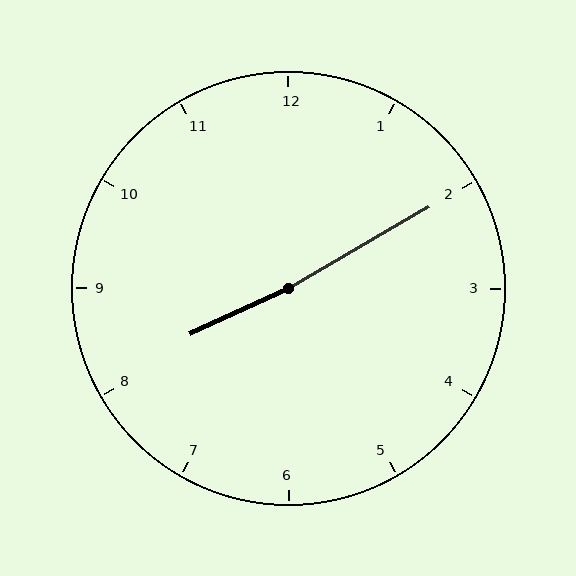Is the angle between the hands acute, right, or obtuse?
It is obtuse.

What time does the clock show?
8:10.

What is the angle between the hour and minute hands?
Approximately 175 degrees.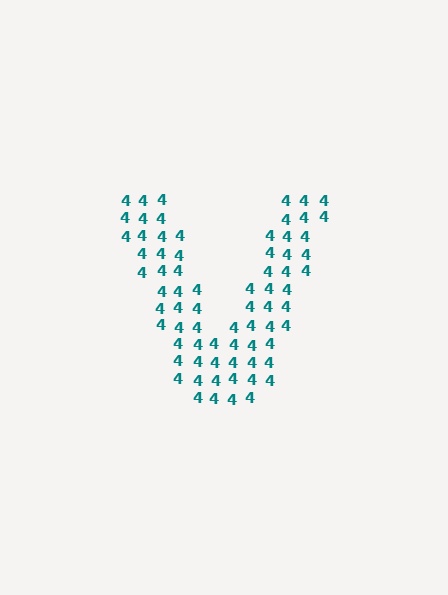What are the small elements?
The small elements are digit 4's.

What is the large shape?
The large shape is the letter V.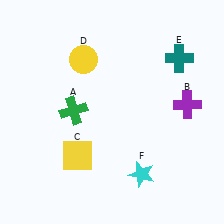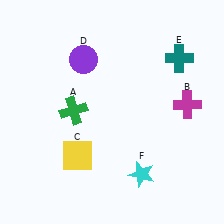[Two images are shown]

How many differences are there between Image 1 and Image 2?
There are 2 differences between the two images.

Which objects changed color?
B changed from purple to magenta. D changed from yellow to purple.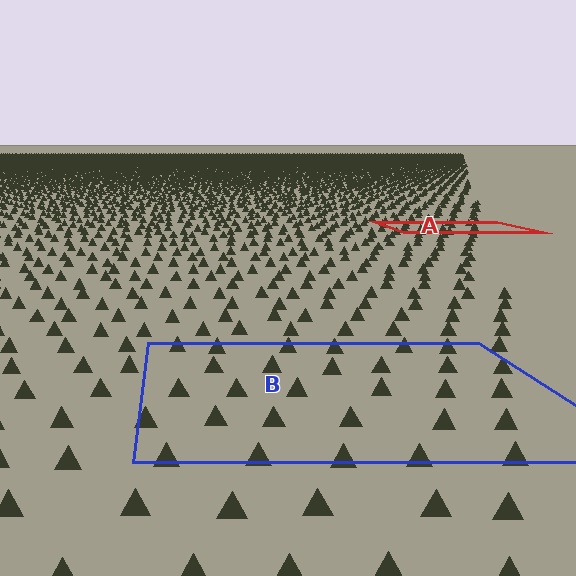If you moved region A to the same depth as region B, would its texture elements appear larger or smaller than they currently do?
They would appear larger. At a closer depth, the same texture elements are projected at a bigger on-screen size.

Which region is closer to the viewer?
Region B is closer. The texture elements there are larger and more spread out.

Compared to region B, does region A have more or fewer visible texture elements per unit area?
Region A has more texture elements per unit area — they are packed more densely because it is farther away.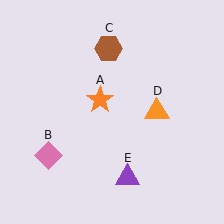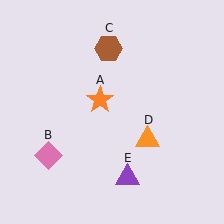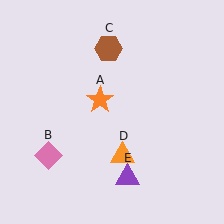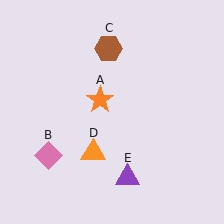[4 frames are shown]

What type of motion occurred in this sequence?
The orange triangle (object D) rotated clockwise around the center of the scene.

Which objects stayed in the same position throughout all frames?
Orange star (object A) and pink diamond (object B) and brown hexagon (object C) and purple triangle (object E) remained stationary.